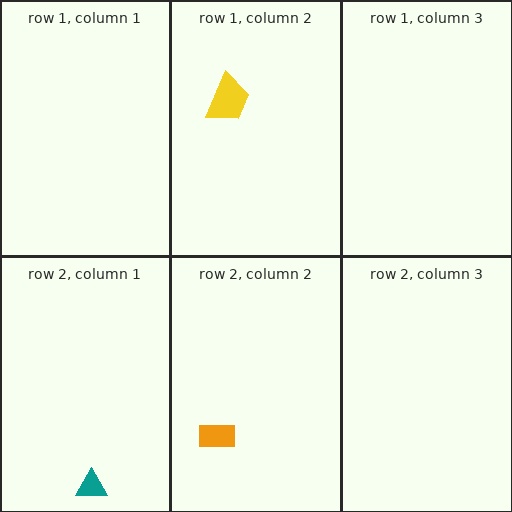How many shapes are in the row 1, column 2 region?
1.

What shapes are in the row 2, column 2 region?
The orange rectangle.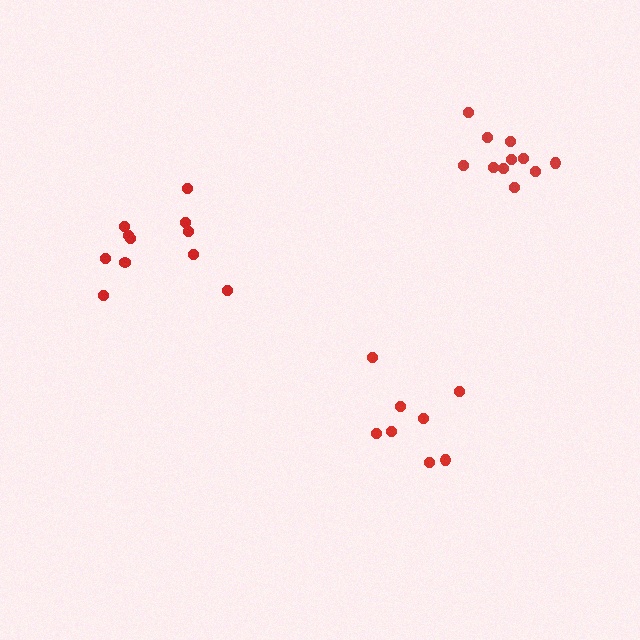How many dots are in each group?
Group 1: 11 dots, Group 2: 8 dots, Group 3: 11 dots (30 total).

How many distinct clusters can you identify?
There are 3 distinct clusters.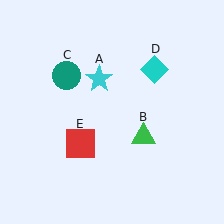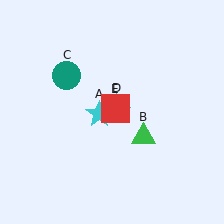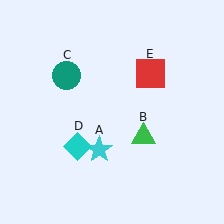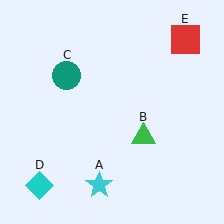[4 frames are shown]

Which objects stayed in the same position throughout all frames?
Green triangle (object B) and teal circle (object C) remained stationary.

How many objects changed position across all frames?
3 objects changed position: cyan star (object A), cyan diamond (object D), red square (object E).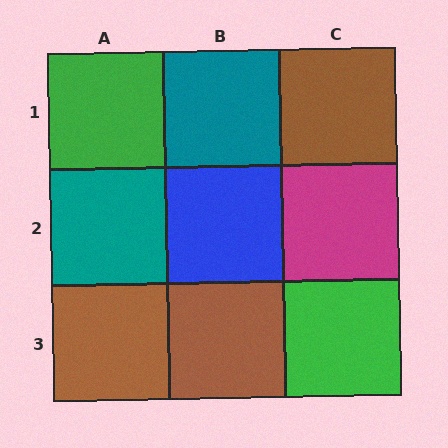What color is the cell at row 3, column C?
Green.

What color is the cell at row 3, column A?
Brown.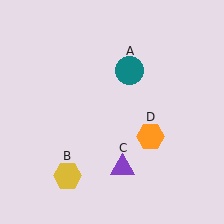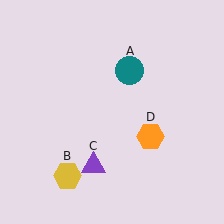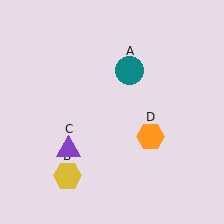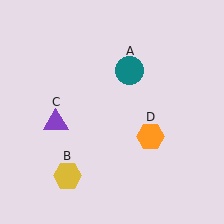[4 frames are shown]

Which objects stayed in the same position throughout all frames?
Teal circle (object A) and yellow hexagon (object B) and orange hexagon (object D) remained stationary.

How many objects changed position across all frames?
1 object changed position: purple triangle (object C).